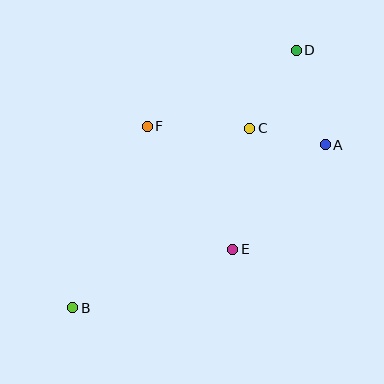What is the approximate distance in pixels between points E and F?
The distance between E and F is approximately 150 pixels.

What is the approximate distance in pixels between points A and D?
The distance between A and D is approximately 99 pixels.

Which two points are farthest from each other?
Points B and D are farthest from each other.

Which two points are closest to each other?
Points A and C are closest to each other.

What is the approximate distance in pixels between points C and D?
The distance between C and D is approximately 91 pixels.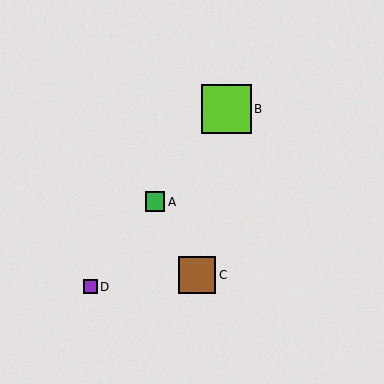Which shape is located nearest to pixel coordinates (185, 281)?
The brown square (labeled C) at (197, 275) is nearest to that location.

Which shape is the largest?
The lime square (labeled B) is the largest.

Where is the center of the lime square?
The center of the lime square is at (226, 109).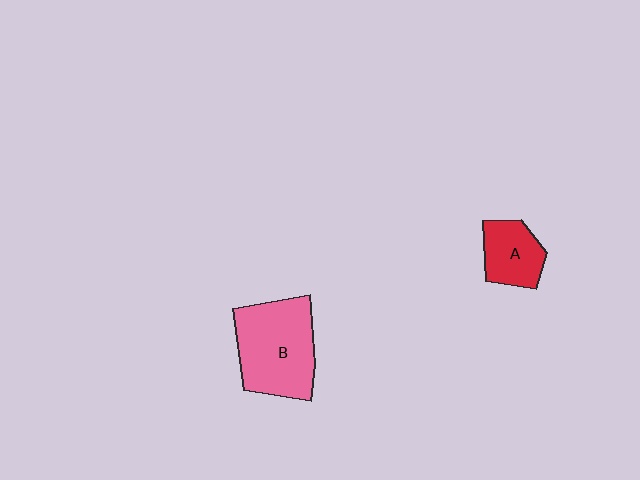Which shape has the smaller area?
Shape A (red).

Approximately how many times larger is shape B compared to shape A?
Approximately 2.0 times.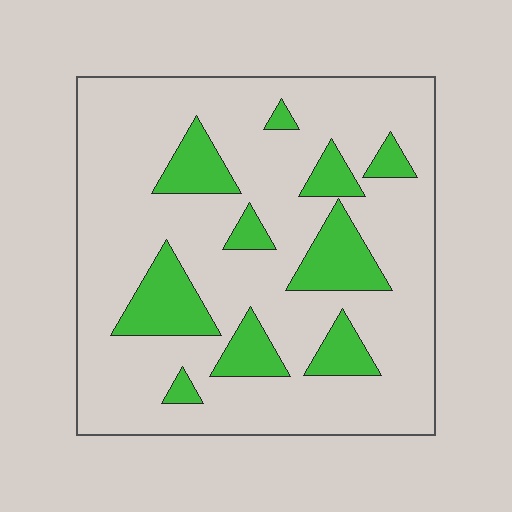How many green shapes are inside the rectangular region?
10.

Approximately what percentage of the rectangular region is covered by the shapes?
Approximately 20%.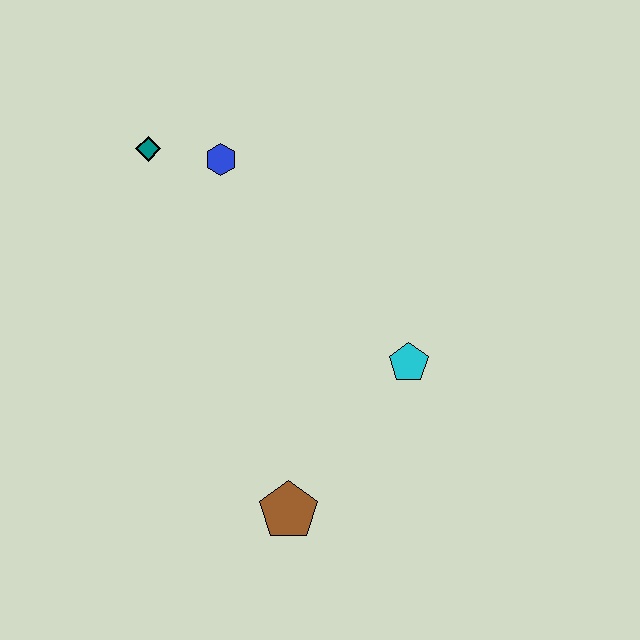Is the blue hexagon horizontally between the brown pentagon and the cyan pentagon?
No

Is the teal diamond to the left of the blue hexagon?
Yes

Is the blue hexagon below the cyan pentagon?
No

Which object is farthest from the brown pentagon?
The teal diamond is farthest from the brown pentagon.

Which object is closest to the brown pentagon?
The cyan pentagon is closest to the brown pentagon.